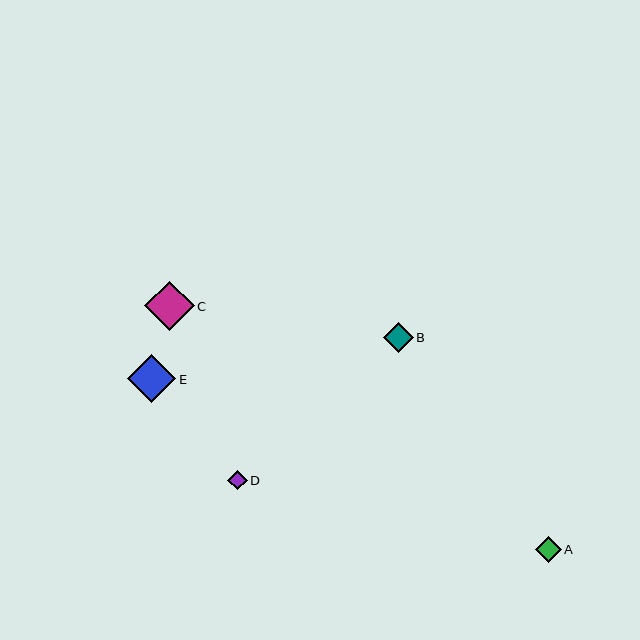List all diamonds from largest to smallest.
From largest to smallest: C, E, B, A, D.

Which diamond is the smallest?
Diamond D is the smallest with a size of approximately 19 pixels.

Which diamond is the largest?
Diamond C is the largest with a size of approximately 50 pixels.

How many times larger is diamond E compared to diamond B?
Diamond E is approximately 1.6 times the size of diamond B.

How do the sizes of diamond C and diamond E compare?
Diamond C and diamond E are approximately the same size.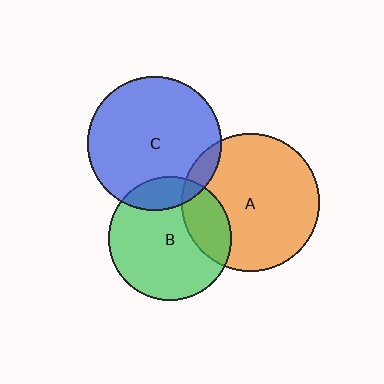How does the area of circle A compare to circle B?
Approximately 1.2 times.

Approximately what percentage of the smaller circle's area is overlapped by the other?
Approximately 15%.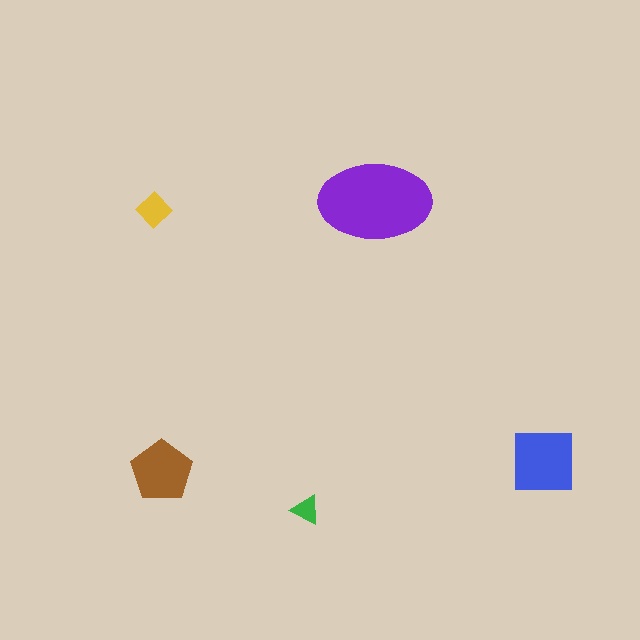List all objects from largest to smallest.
The purple ellipse, the blue square, the brown pentagon, the yellow diamond, the green triangle.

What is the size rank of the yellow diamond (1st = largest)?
4th.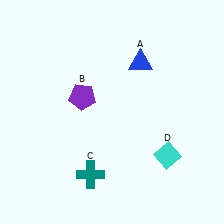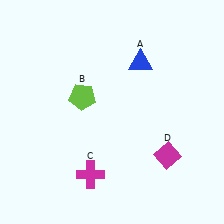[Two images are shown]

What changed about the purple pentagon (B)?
In Image 1, B is purple. In Image 2, it changed to lime.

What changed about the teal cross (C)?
In Image 1, C is teal. In Image 2, it changed to magenta.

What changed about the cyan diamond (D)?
In Image 1, D is cyan. In Image 2, it changed to magenta.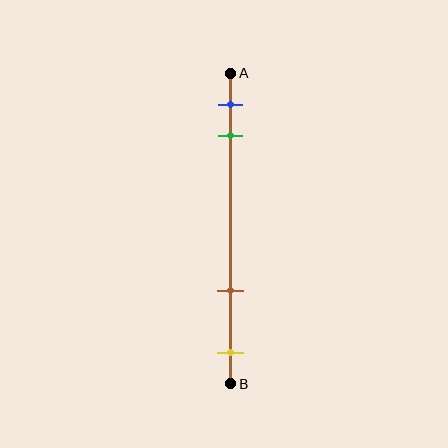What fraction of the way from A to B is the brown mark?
The brown mark is approximately 70% (0.7) of the way from A to B.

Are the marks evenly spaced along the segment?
No, the marks are not evenly spaced.